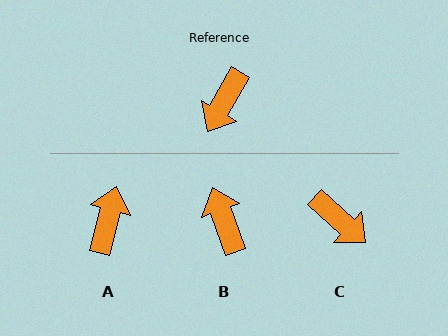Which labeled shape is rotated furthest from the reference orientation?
A, about 165 degrees away.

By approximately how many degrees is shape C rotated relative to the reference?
Approximately 78 degrees counter-clockwise.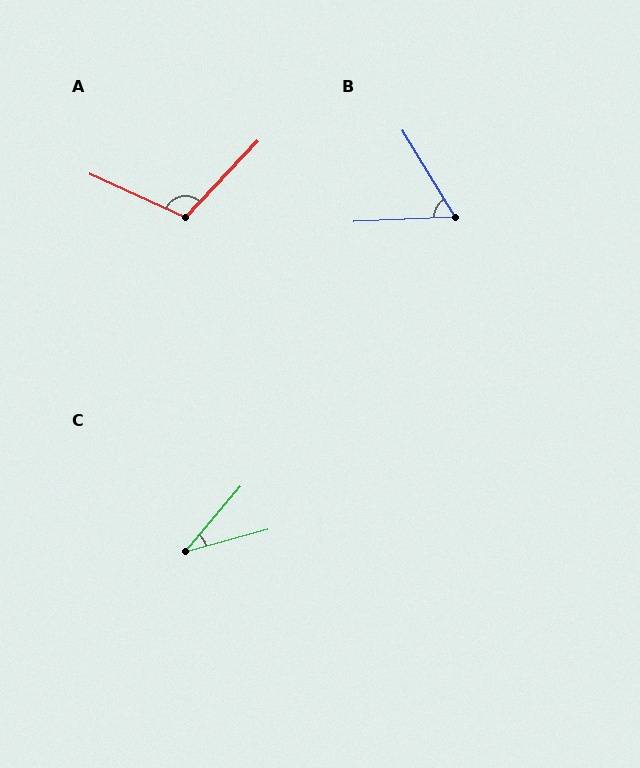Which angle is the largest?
A, at approximately 109 degrees.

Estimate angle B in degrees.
Approximately 61 degrees.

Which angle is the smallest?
C, at approximately 34 degrees.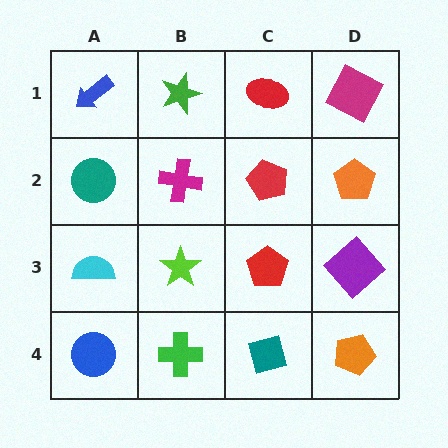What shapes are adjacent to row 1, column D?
An orange pentagon (row 2, column D), a red ellipse (row 1, column C).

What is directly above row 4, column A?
A cyan semicircle.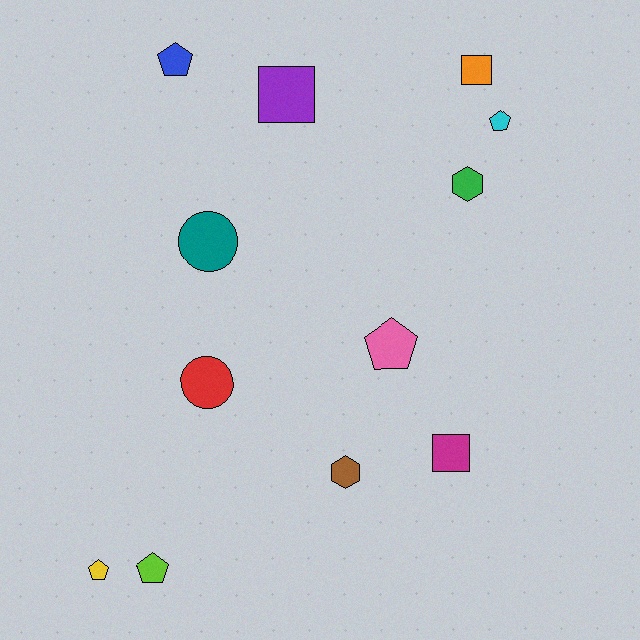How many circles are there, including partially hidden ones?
There are 2 circles.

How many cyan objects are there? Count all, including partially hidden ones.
There is 1 cyan object.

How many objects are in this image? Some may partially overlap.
There are 12 objects.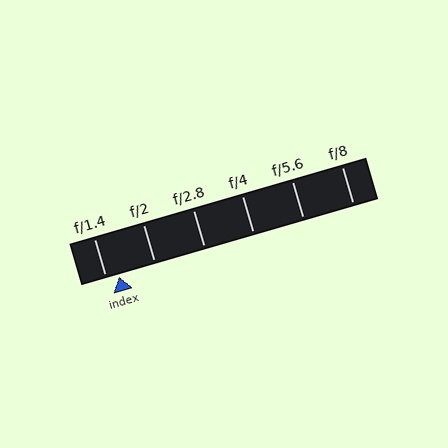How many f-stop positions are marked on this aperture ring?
There are 6 f-stop positions marked.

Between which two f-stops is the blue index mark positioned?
The index mark is between f/1.4 and f/2.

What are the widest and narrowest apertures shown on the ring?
The widest aperture shown is f/1.4 and the narrowest is f/8.